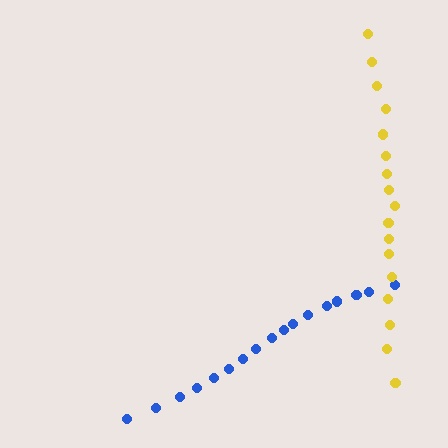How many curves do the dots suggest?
There are 2 distinct paths.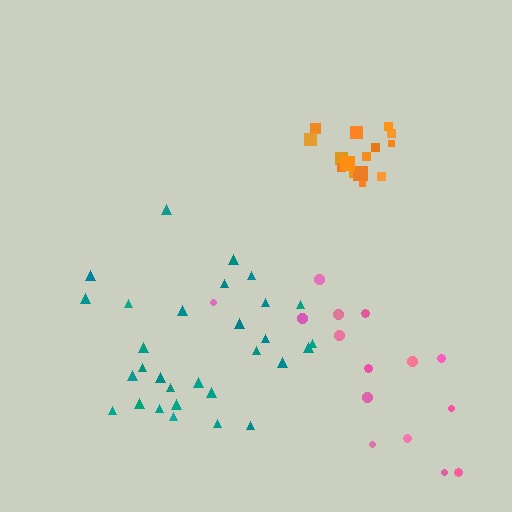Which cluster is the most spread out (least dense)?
Pink.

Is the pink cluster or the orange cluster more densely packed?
Orange.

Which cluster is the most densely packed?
Orange.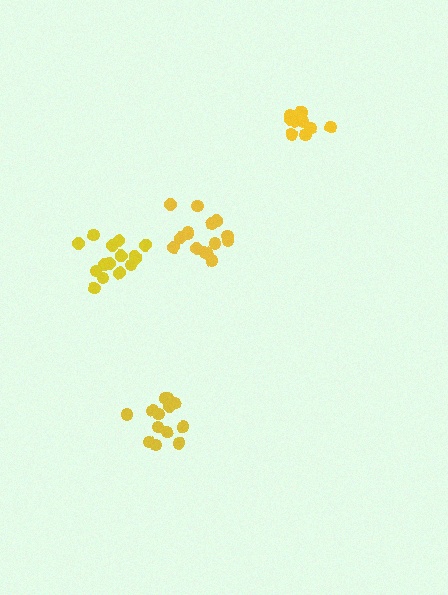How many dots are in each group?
Group 1: 15 dots, Group 2: 13 dots, Group 3: 11 dots, Group 4: 15 dots (54 total).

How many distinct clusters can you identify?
There are 4 distinct clusters.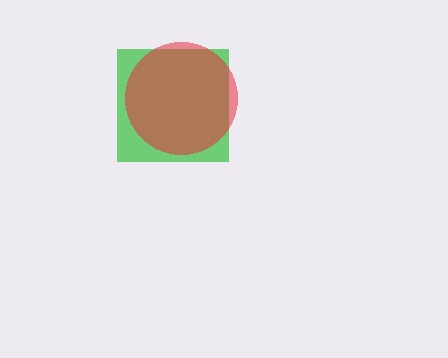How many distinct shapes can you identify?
There are 2 distinct shapes: a green square, a red circle.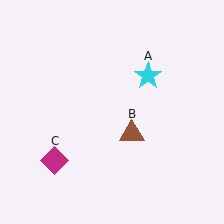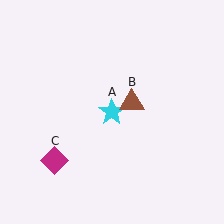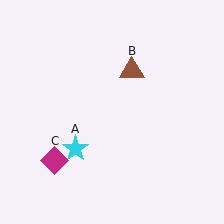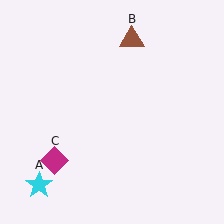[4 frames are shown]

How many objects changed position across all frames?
2 objects changed position: cyan star (object A), brown triangle (object B).